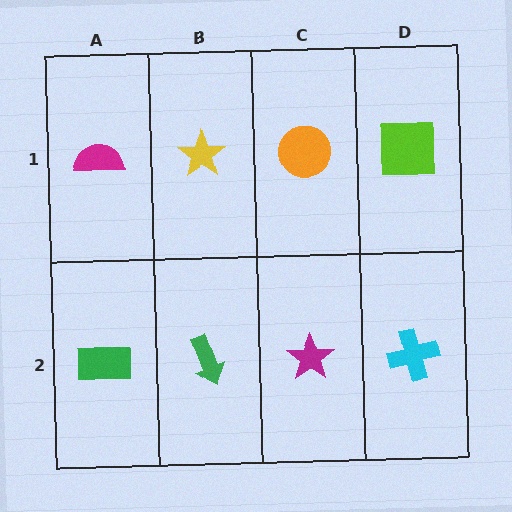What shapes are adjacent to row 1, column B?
A green arrow (row 2, column B), a magenta semicircle (row 1, column A), an orange circle (row 1, column C).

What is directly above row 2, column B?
A yellow star.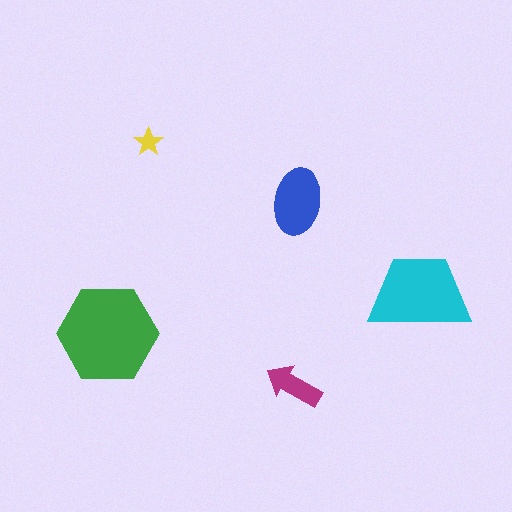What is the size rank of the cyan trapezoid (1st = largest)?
2nd.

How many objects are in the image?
There are 5 objects in the image.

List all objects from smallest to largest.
The yellow star, the magenta arrow, the blue ellipse, the cyan trapezoid, the green hexagon.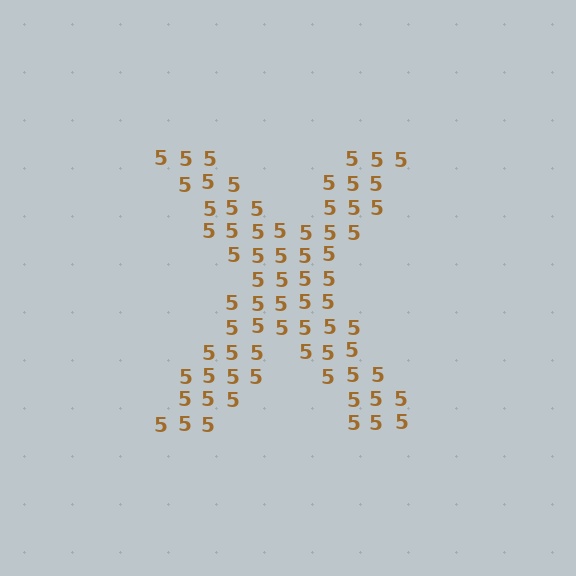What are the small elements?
The small elements are digit 5's.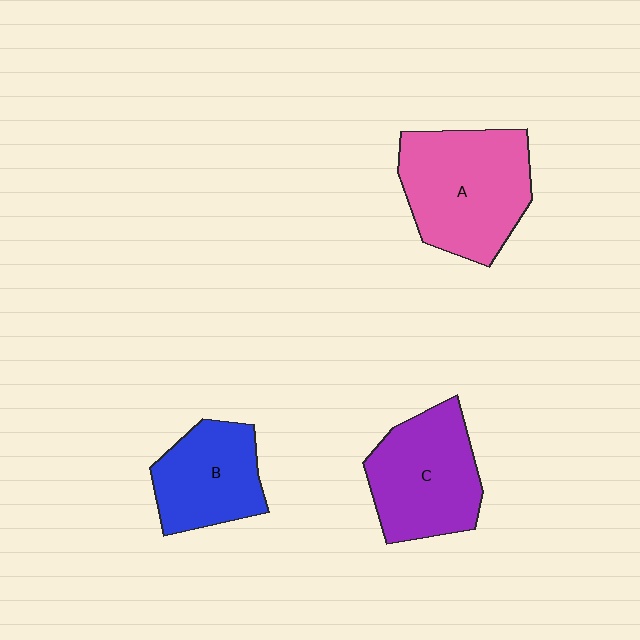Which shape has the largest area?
Shape A (pink).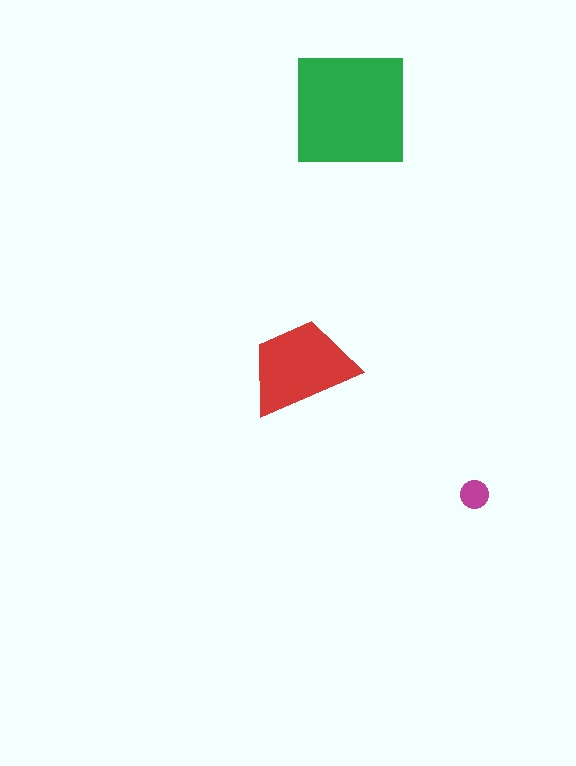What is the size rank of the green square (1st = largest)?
1st.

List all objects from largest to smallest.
The green square, the red trapezoid, the magenta circle.